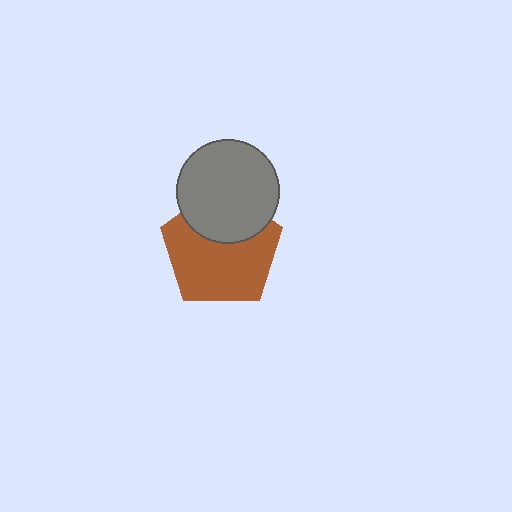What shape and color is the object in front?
The object in front is a gray circle.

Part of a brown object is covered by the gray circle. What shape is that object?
It is a pentagon.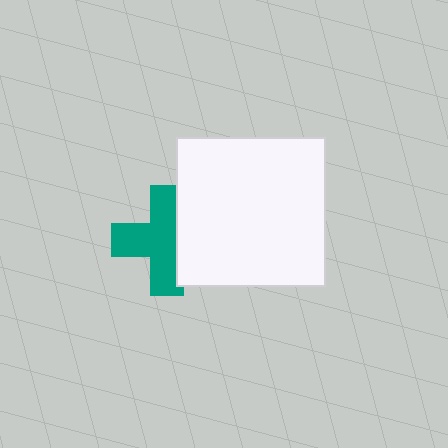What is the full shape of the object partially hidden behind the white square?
The partially hidden object is a teal cross.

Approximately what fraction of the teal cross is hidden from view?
Roughly 34% of the teal cross is hidden behind the white square.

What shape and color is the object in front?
The object in front is a white square.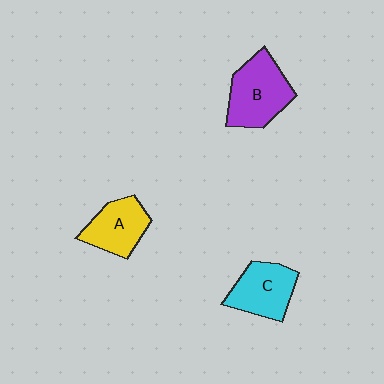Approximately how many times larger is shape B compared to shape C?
Approximately 1.2 times.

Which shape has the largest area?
Shape B (purple).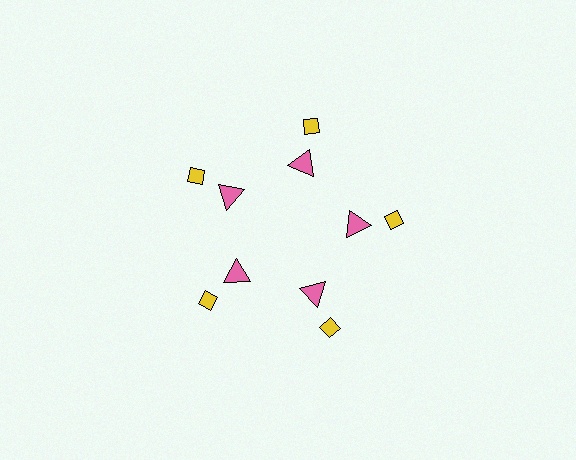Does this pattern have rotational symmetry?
Yes, this pattern has 5-fold rotational symmetry. It looks the same after rotating 72 degrees around the center.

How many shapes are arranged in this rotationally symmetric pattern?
There are 10 shapes, arranged in 5 groups of 2.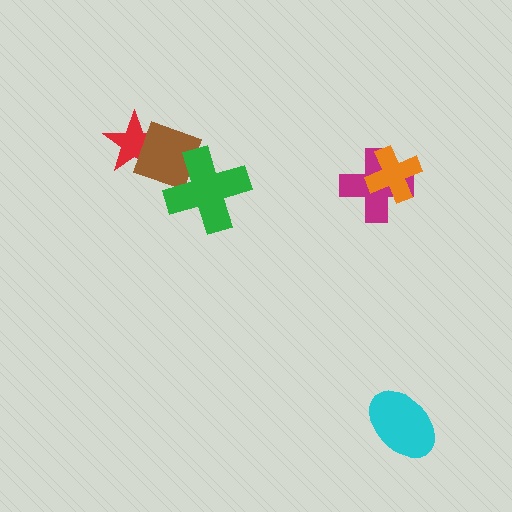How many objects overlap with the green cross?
1 object overlaps with the green cross.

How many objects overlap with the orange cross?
1 object overlaps with the orange cross.